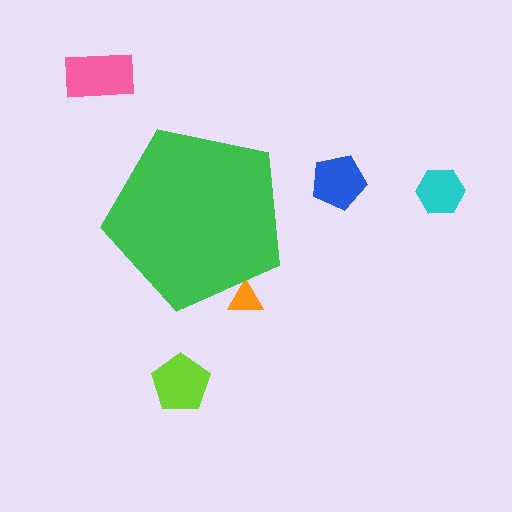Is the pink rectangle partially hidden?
No, the pink rectangle is fully visible.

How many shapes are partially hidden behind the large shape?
1 shape is partially hidden.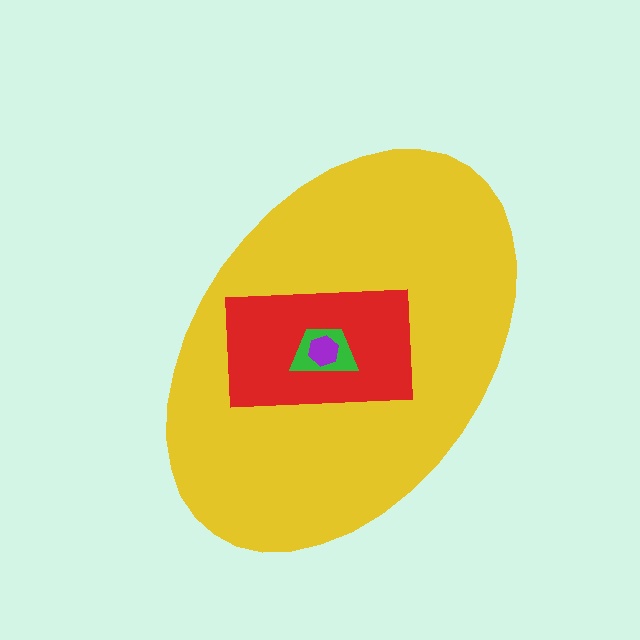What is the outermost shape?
The yellow ellipse.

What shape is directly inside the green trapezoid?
The purple hexagon.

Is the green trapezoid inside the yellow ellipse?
Yes.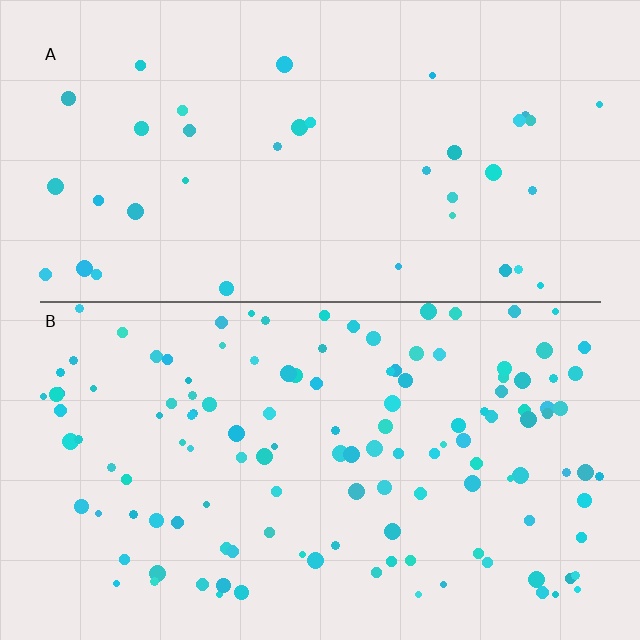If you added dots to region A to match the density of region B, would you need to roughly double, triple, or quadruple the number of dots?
Approximately triple.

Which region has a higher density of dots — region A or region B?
B (the bottom).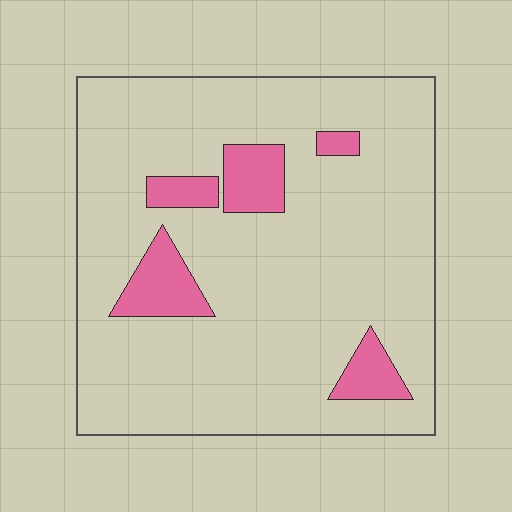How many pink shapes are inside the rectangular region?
5.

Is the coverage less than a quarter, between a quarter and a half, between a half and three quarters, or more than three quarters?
Less than a quarter.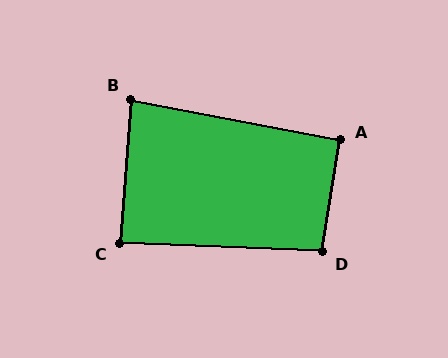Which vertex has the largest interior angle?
D, at approximately 97 degrees.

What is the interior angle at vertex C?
Approximately 88 degrees (approximately right).